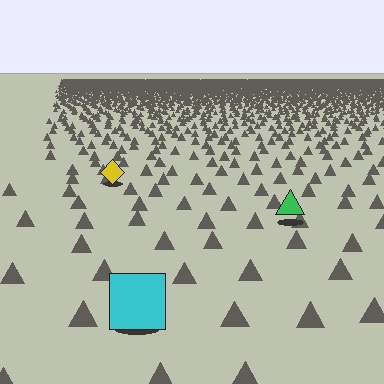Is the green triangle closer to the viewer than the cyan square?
No. The cyan square is closer — you can tell from the texture gradient: the ground texture is coarser near it.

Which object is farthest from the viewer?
The yellow diamond is farthest from the viewer. It appears smaller and the ground texture around it is denser.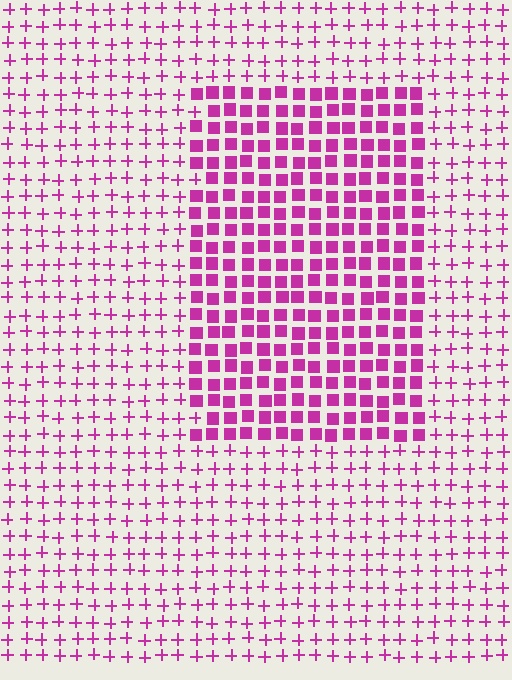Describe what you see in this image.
The image is filled with small magenta elements arranged in a uniform grid. A rectangle-shaped region contains squares, while the surrounding area contains plus signs. The boundary is defined purely by the change in element shape.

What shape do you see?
I see a rectangle.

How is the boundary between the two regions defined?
The boundary is defined by a change in element shape: squares inside vs. plus signs outside. All elements share the same color and spacing.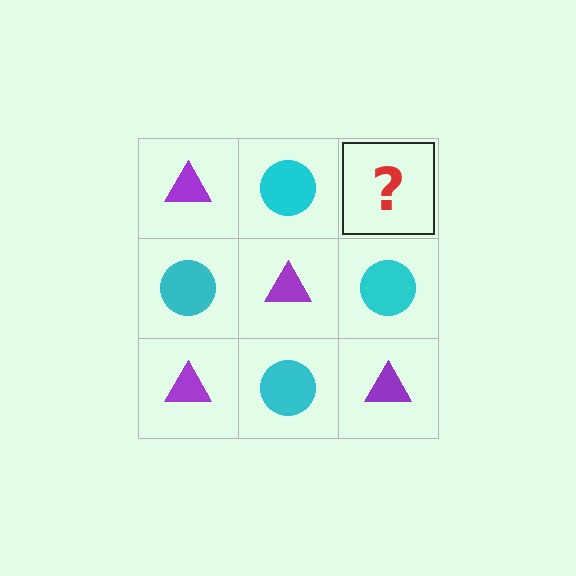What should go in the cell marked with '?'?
The missing cell should contain a purple triangle.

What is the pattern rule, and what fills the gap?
The rule is that it alternates purple triangle and cyan circle in a checkerboard pattern. The gap should be filled with a purple triangle.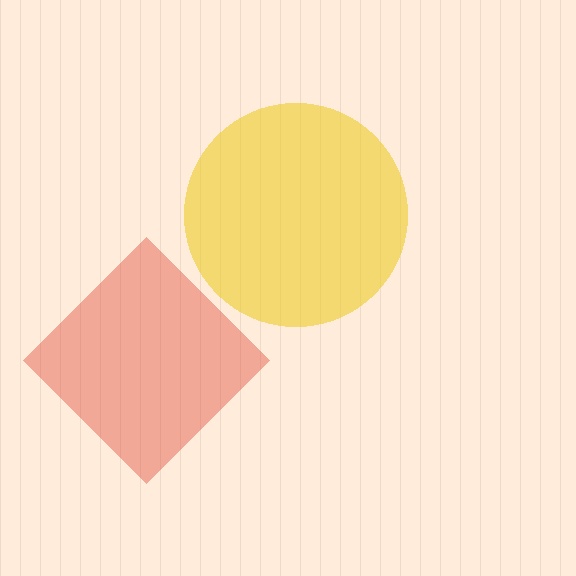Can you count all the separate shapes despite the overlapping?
Yes, there are 2 separate shapes.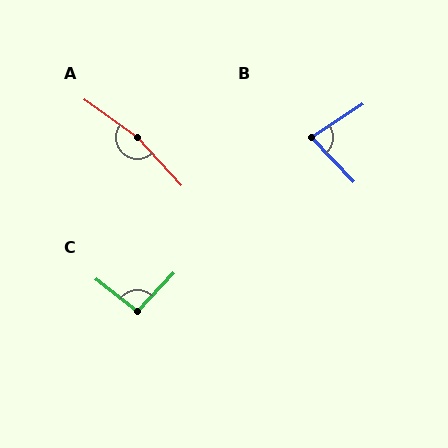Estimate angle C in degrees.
Approximately 95 degrees.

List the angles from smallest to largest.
B (80°), C (95°), A (169°).